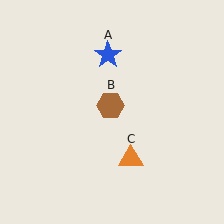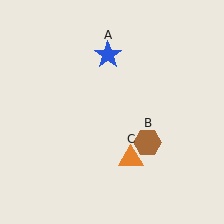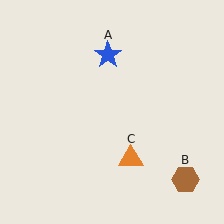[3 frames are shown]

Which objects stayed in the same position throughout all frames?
Blue star (object A) and orange triangle (object C) remained stationary.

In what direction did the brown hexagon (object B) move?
The brown hexagon (object B) moved down and to the right.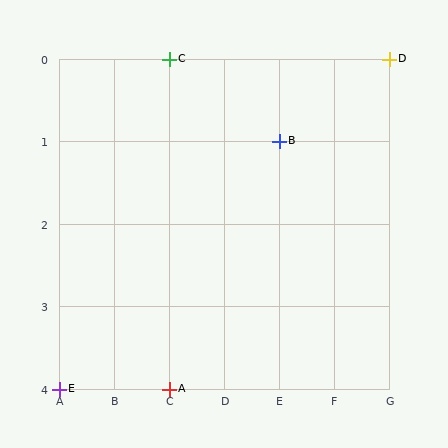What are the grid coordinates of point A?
Point A is at grid coordinates (C, 4).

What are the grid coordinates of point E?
Point E is at grid coordinates (A, 4).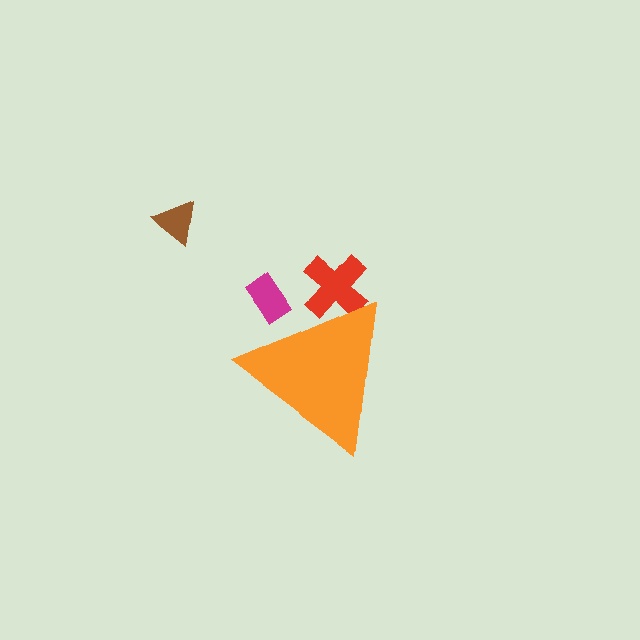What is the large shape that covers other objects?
An orange triangle.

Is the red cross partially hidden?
Yes, the red cross is partially hidden behind the orange triangle.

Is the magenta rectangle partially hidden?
Yes, the magenta rectangle is partially hidden behind the orange triangle.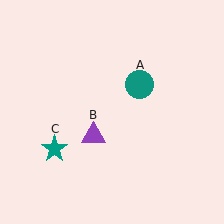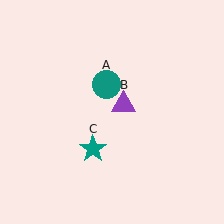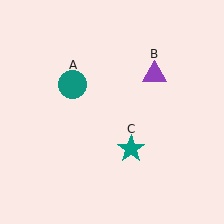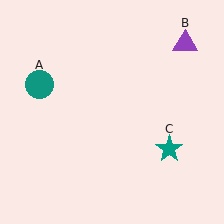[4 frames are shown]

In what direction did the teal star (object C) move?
The teal star (object C) moved right.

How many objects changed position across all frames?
3 objects changed position: teal circle (object A), purple triangle (object B), teal star (object C).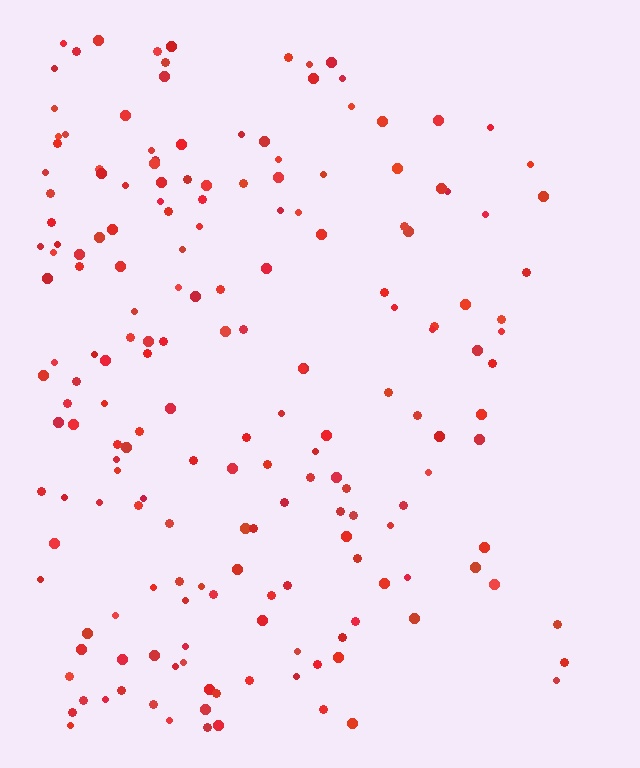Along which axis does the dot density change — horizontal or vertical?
Horizontal.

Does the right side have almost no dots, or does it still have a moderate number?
Still a moderate number, just noticeably fewer than the left.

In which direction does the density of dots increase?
From right to left, with the left side densest.